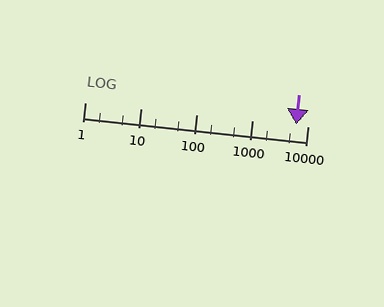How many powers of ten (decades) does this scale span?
The scale spans 4 decades, from 1 to 10000.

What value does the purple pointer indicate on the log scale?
The pointer indicates approximately 6200.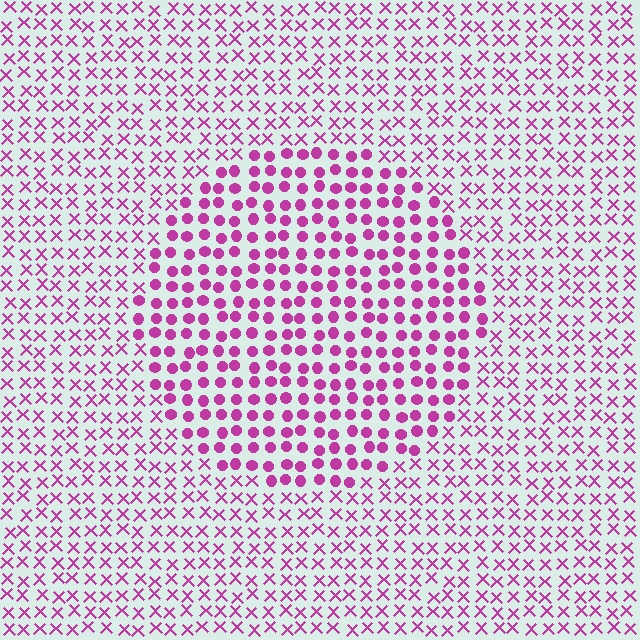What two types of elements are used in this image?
The image uses circles inside the circle region and X marks outside it.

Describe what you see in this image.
The image is filled with small magenta elements arranged in a uniform grid. A circle-shaped region contains circles, while the surrounding area contains X marks. The boundary is defined purely by the change in element shape.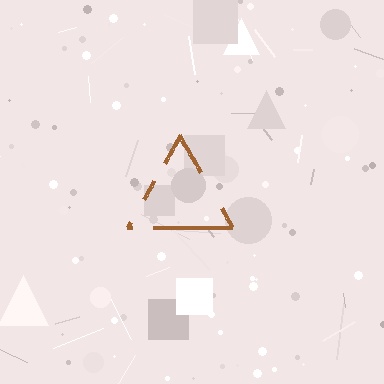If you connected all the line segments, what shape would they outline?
They would outline a triangle.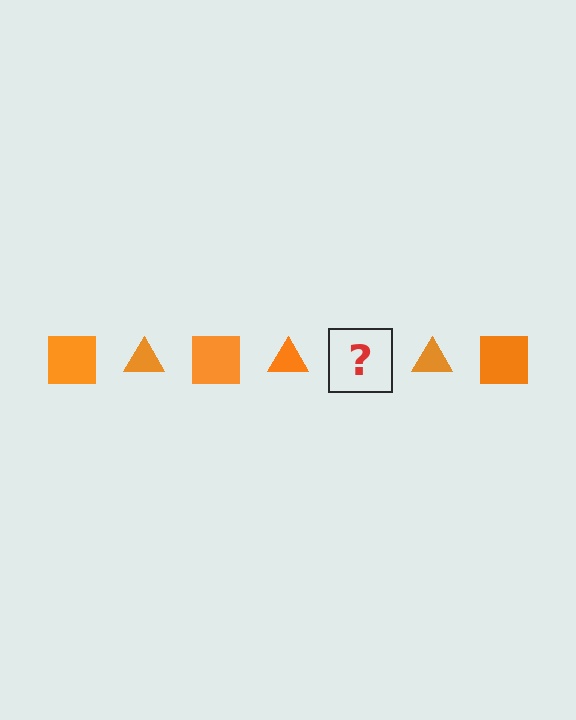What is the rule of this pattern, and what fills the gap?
The rule is that the pattern cycles through square, triangle shapes in orange. The gap should be filled with an orange square.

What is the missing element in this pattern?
The missing element is an orange square.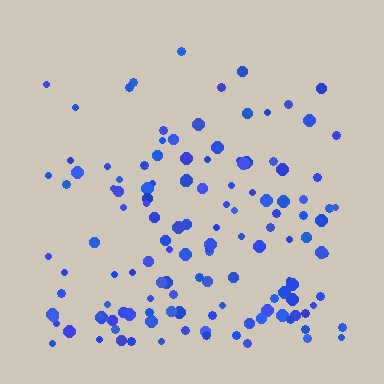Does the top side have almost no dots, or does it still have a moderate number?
Still a moderate number, just noticeably fewer than the bottom.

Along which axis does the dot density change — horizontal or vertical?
Vertical.